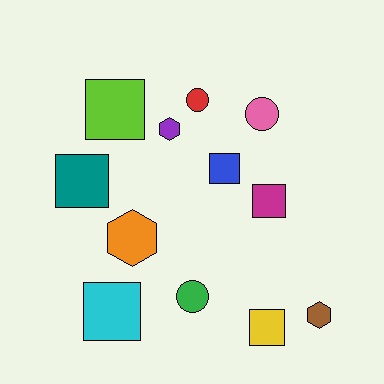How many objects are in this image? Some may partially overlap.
There are 12 objects.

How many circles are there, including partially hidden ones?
There are 3 circles.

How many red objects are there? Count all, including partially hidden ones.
There is 1 red object.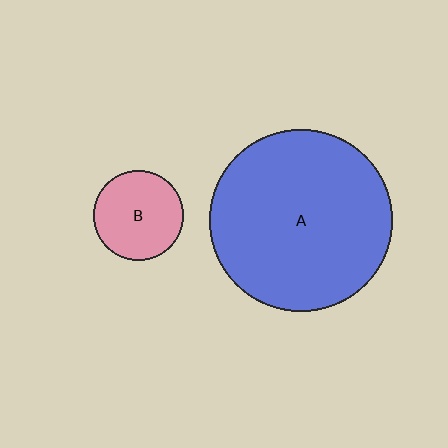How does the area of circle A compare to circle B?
Approximately 4.1 times.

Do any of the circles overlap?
No, none of the circles overlap.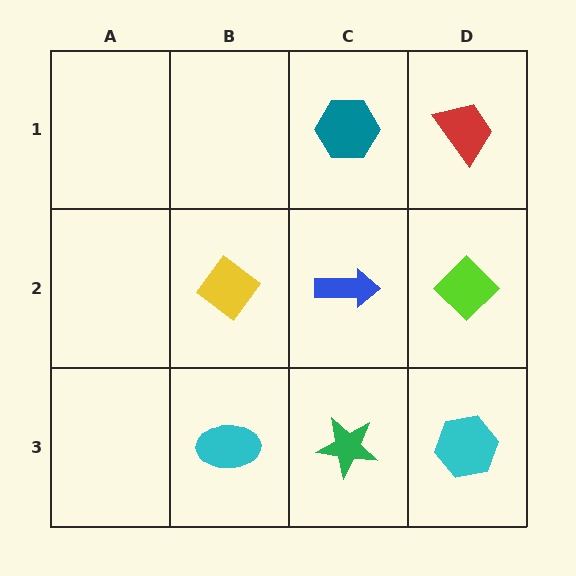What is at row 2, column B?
A yellow diamond.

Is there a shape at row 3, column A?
No, that cell is empty.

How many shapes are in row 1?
2 shapes.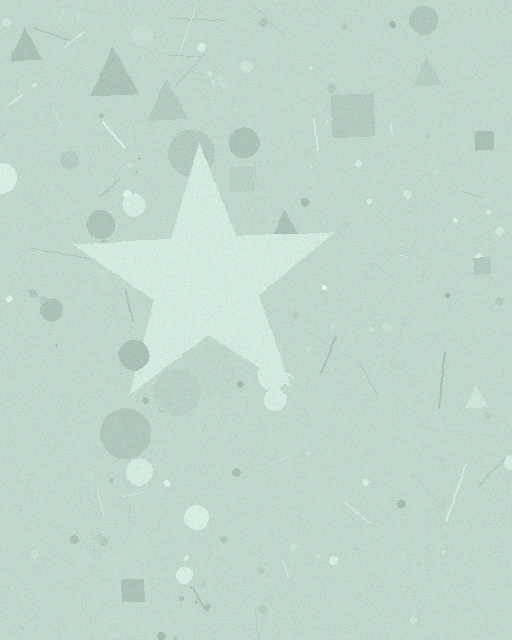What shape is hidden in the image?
A star is hidden in the image.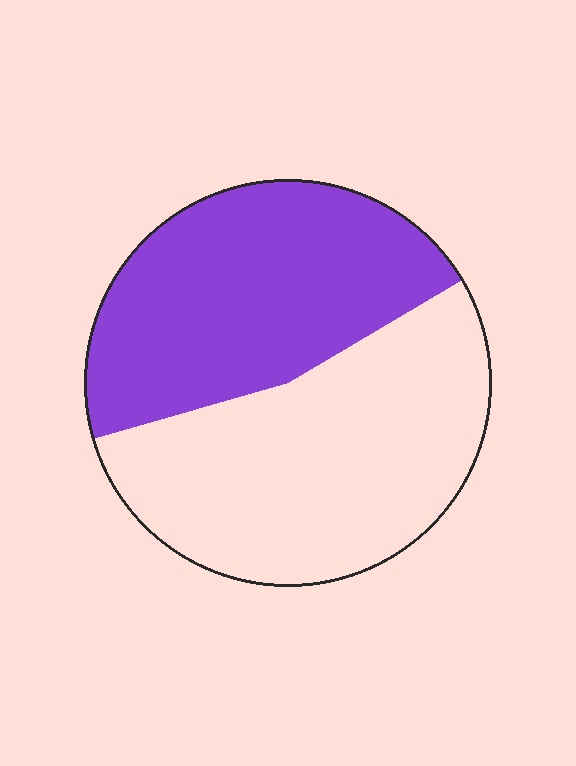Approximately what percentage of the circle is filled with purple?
Approximately 45%.